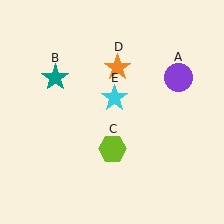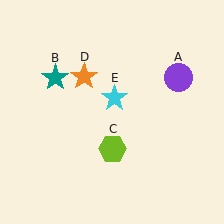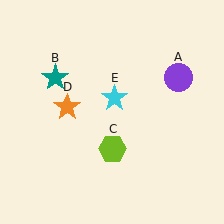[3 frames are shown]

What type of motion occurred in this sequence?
The orange star (object D) rotated counterclockwise around the center of the scene.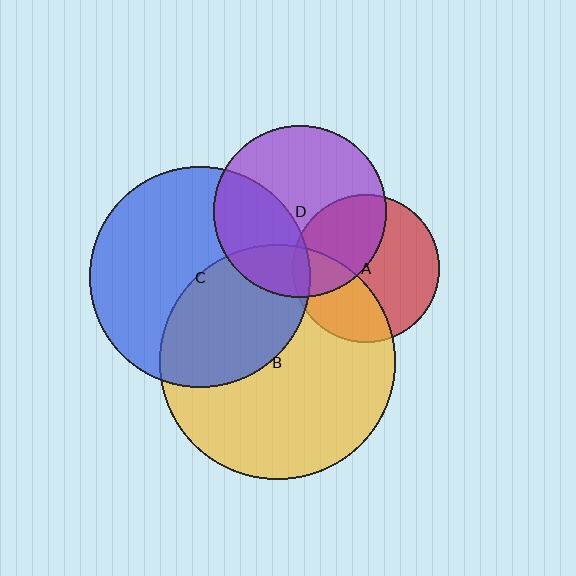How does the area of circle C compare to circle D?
Approximately 1.6 times.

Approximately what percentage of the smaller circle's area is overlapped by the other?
Approximately 40%.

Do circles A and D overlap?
Yes.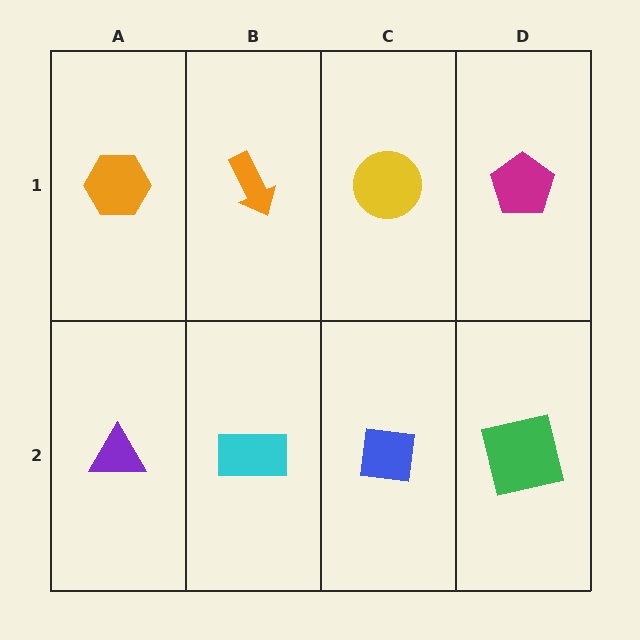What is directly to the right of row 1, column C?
A magenta pentagon.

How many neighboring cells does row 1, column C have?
3.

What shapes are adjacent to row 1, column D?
A green square (row 2, column D), a yellow circle (row 1, column C).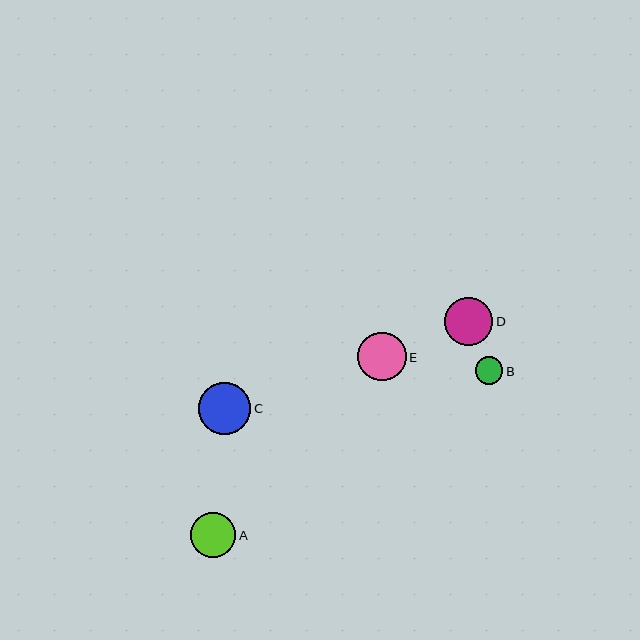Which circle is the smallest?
Circle B is the smallest with a size of approximately 28 pixels.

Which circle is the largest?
Circle C is the largest with a size of approximately 52 pixels.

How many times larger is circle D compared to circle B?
Circle D is approximately 1.7 times the size of circle B.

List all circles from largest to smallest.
From largest to smallest: C, E, D, A, B.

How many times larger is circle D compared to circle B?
Circle D is approximately 1.7 times the size of circle B.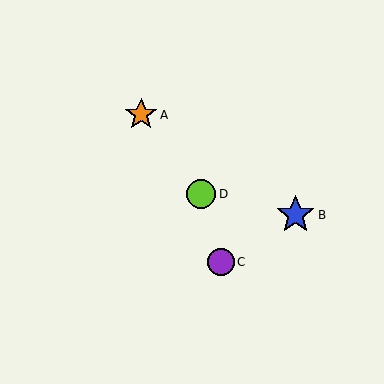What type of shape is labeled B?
Shape B is a blue star.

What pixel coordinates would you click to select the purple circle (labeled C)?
Click at (221, 262) to select the purple circle C.